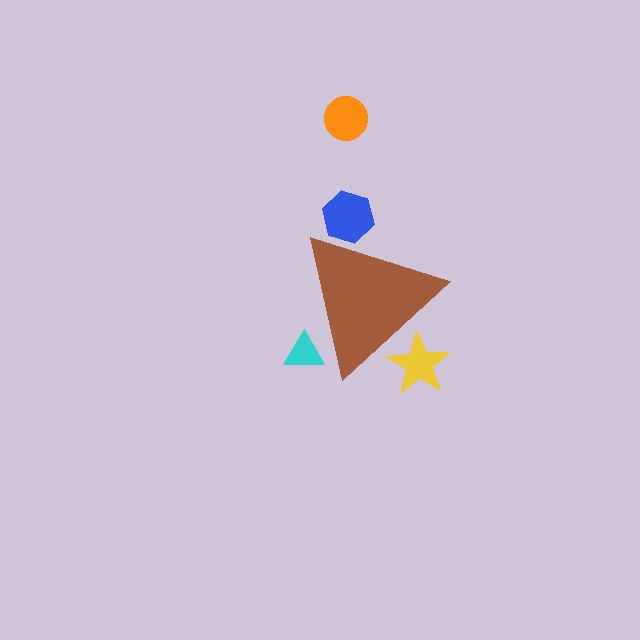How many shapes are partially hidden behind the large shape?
3 shapes are partially hidden.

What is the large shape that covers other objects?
A brown triangle.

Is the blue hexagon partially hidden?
Yes, the blue hexagon is partially hidden behind the brown triangle.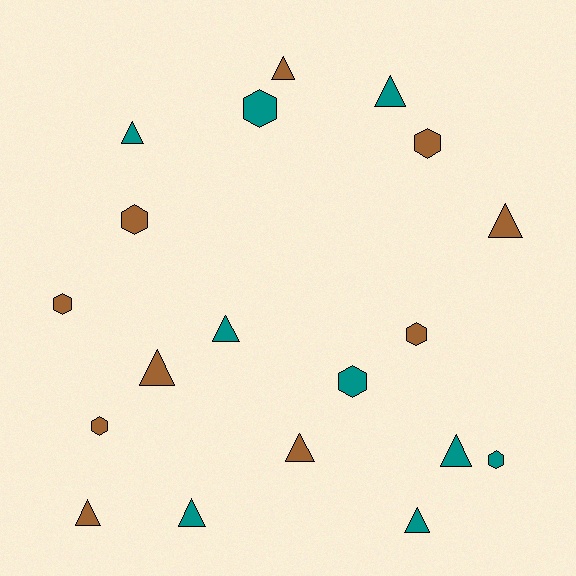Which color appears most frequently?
Brown, with 10 objects.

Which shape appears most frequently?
Triangle, with 11 objects.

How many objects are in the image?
There are 19 objects.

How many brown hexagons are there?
There are 5 brown hexagons.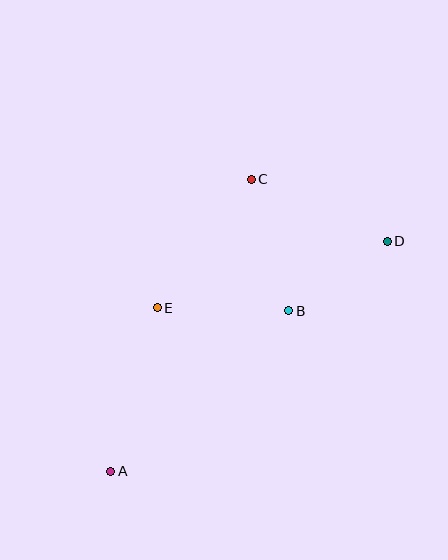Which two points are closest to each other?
Points B and D are closest to each other.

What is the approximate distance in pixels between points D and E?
The distance between D and E is approximately 239 pixels.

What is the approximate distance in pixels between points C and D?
The distance between C and D is approximately 149 pixels.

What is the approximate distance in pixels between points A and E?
The distance between A and E is approximately 170 pixels.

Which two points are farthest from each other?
Points A and D are farthest from each other.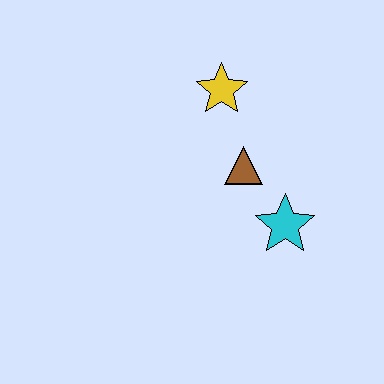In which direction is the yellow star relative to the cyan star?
The yellow star is above the cyan star.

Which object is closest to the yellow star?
The brown triangle is closest to the yellow star.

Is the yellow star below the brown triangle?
No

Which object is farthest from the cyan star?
The yellow star is farthest from the cyan star.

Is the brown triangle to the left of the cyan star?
Yes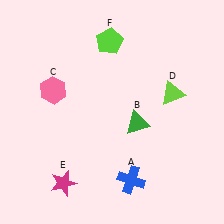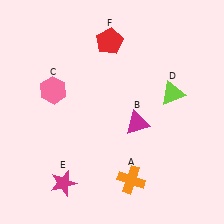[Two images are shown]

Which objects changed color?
A changed from blue to orange. B changed from green to magenta. F changed from lime to red.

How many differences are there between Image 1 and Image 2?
There are 3 differences between the two images.